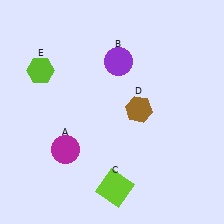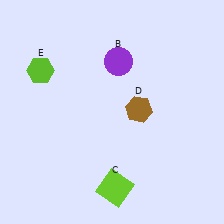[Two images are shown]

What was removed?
The magenta circle (A) was removed in Image 2.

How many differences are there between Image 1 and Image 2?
There is 1 difference between the two images.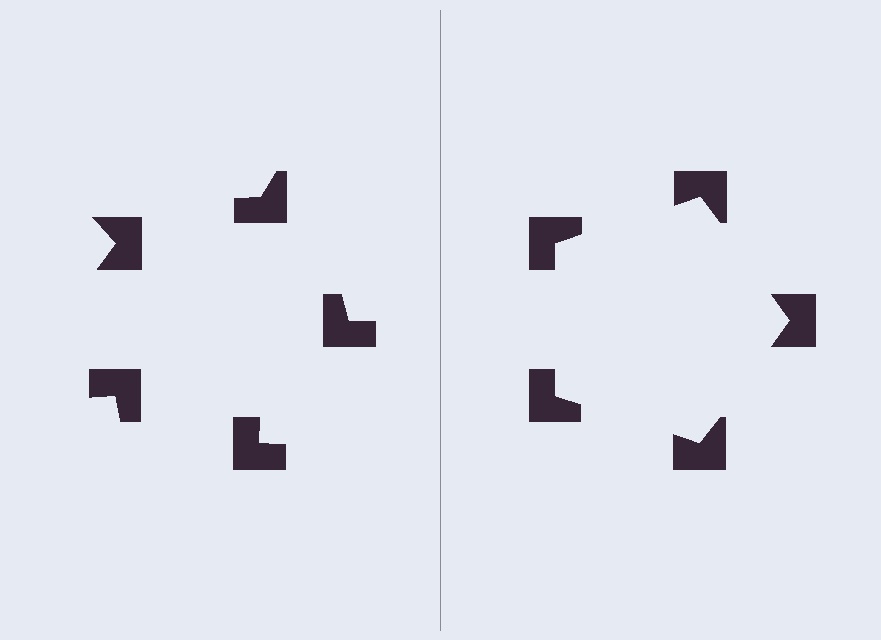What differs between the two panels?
The notched squares are positioned identically on both sides; only the wedge orientations differ. On the right they align to a pentagon; on the left they are misaligned.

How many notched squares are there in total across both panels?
10 — 5 on each side.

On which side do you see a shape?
An illusory pentagon appears on the right side. On the left side the wedge cuts are rotated, so no coherent shape forms.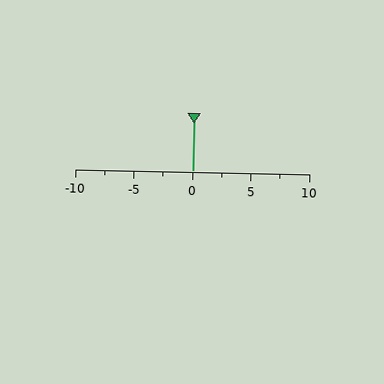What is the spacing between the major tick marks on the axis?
The major ticks are spaced 5 apart.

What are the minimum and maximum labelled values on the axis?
The axis runs from -10 to 10.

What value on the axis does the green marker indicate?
The marker indicates approximately 0.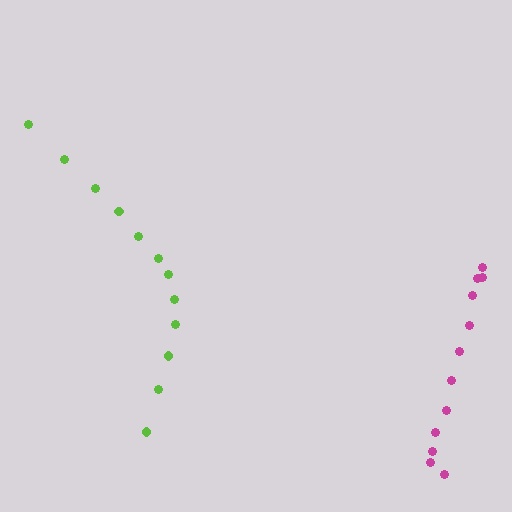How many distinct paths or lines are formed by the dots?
There are 2 distinct paths.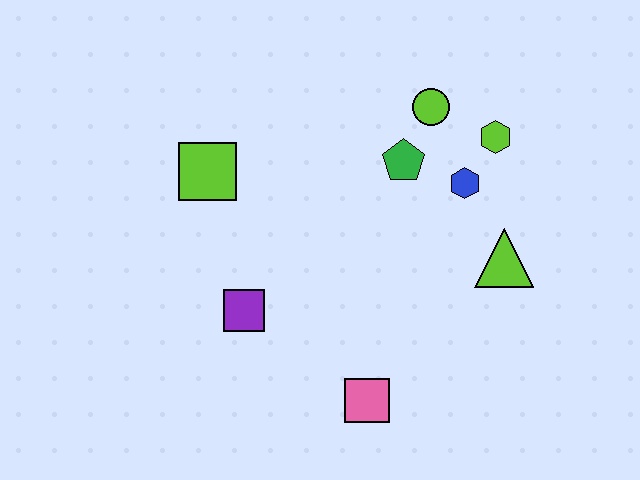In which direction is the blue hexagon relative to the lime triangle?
The blue hexagon is above the lime triangle.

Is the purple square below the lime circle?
Yes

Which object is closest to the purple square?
The lime square is closest to the purple square.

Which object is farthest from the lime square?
The lime triangle is farthest from the lime square.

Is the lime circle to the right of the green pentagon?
Yes